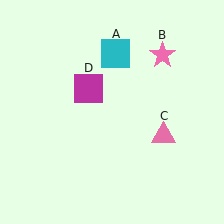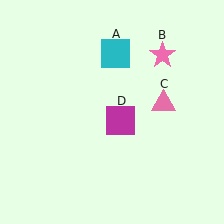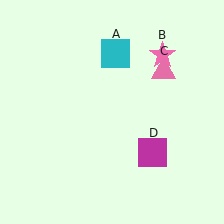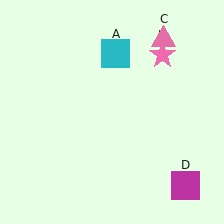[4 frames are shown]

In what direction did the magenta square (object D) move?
The magenta square (object D) moved down and to the right.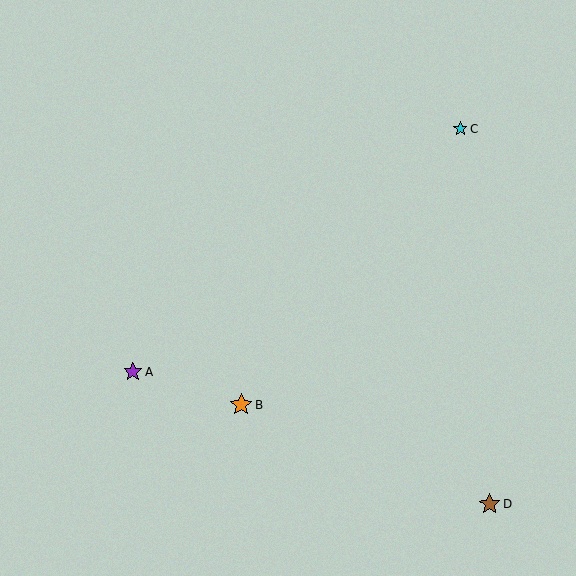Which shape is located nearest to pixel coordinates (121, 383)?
The purple star (labeled A) at (133, 372) is nearest to that location.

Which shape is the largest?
The orange star (labeled B) is the largest.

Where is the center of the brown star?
The center of the brown star is at (489, 504).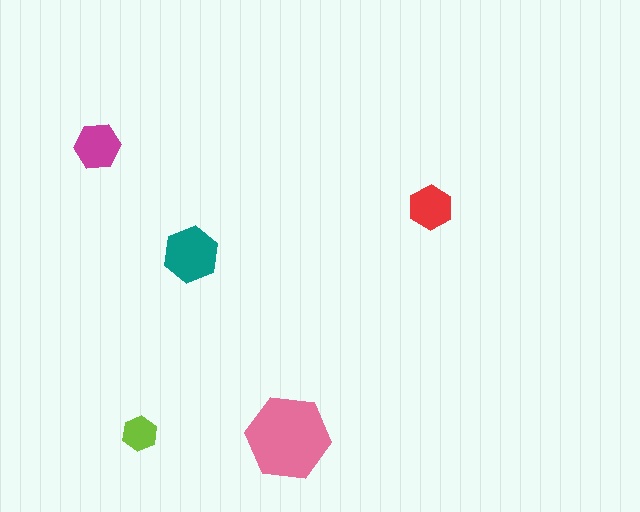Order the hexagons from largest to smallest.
the pink one, the teal one, the magenta one, the red one, the lime one.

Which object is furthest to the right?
The red hexagon is rightmost.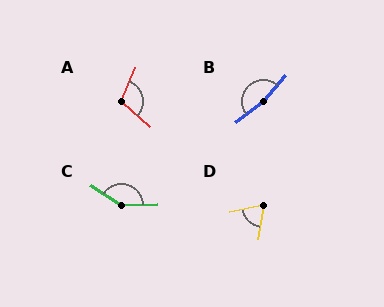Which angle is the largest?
B, at approximately 166 degrees.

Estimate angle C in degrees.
Approximately 146 degrees.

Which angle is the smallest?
D, at approximately 68 degrees.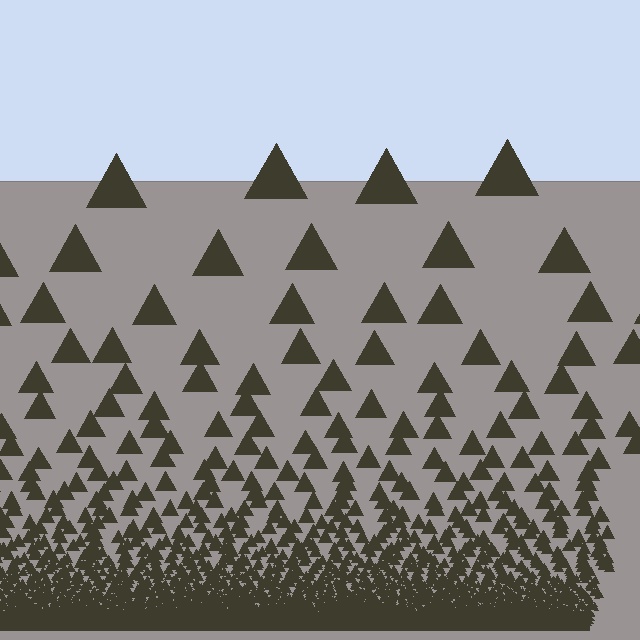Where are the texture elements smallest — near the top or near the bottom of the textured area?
Near the bottom.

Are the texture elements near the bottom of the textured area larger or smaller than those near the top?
Smaller. The gradient is inverted — elements near the bottom are smaller and denser.